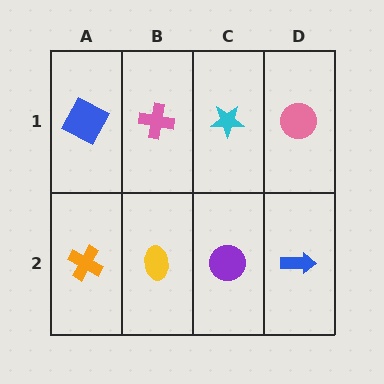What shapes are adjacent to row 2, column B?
A pink cross (row 1, column B), an orange cross (row 2, column A), a purple circle (row 2, column C).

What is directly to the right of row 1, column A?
A pink cross.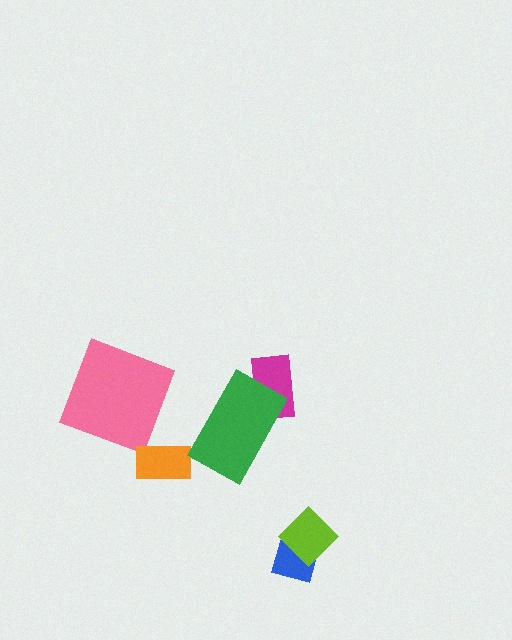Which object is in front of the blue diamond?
The lime diamond is in front of the blue diamond.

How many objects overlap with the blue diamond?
1 object overlaps with the blue diamond.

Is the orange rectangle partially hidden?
No, no other shape covers it.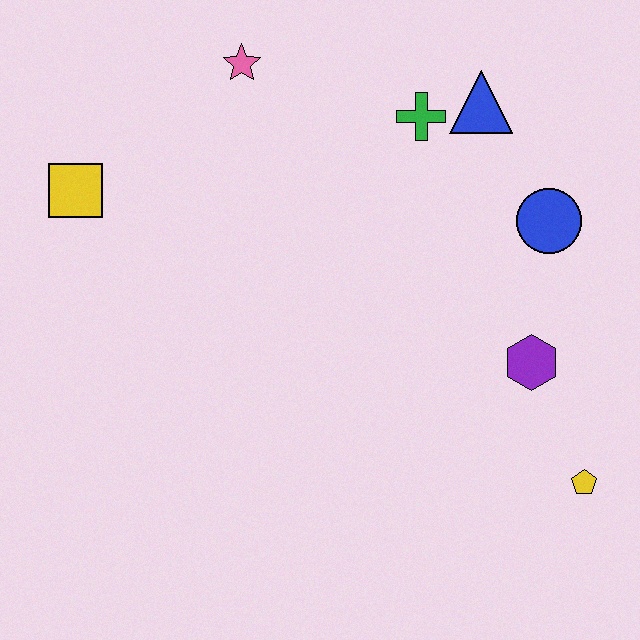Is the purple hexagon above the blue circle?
No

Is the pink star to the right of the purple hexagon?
No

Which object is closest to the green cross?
The blue triangle is closest to the green cross.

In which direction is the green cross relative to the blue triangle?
The green cross is to the left of the blue triangle.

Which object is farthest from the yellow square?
The yellow pentagon is farthest from the yellow square.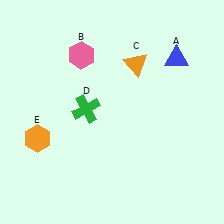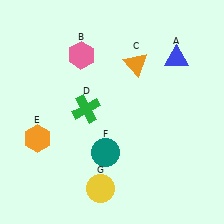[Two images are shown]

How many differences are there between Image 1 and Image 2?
There are 2 differences between the two images.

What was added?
A teal circle (F), a yellow circle (G) were added in Image 2.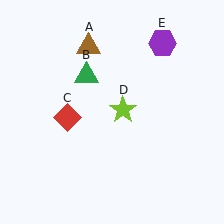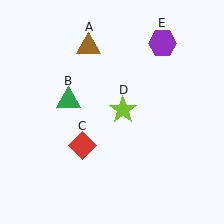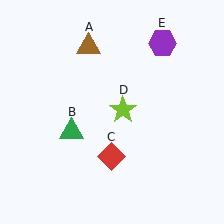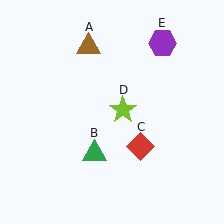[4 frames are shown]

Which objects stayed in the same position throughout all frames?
Brown triangle (object A) and lime star (object D) and purple hexagon (object E) remained stationary.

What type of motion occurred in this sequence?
The green triangle (object B), red diamond (object C) rotated counterclockwise around the center of the scene.